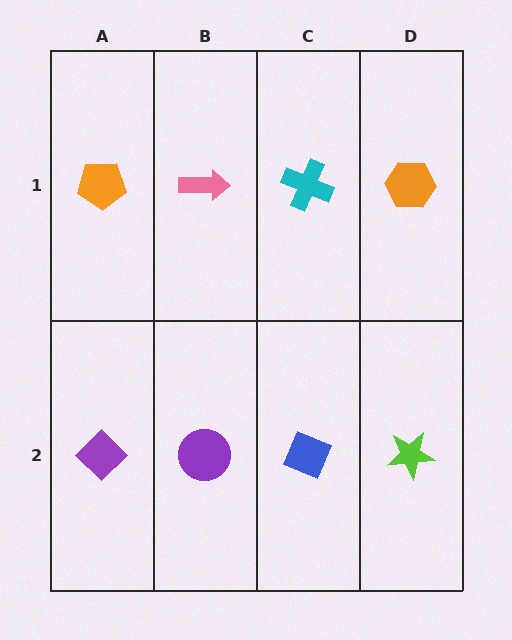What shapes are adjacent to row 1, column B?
A purple circle (row 2, column B), an orange pentagon (row 1, column A), a cyan cross (row 1, column C).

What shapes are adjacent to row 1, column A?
A purple diamond (row 2, column A), a pink arrow (row 1, column B).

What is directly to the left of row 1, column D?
A cyan cross.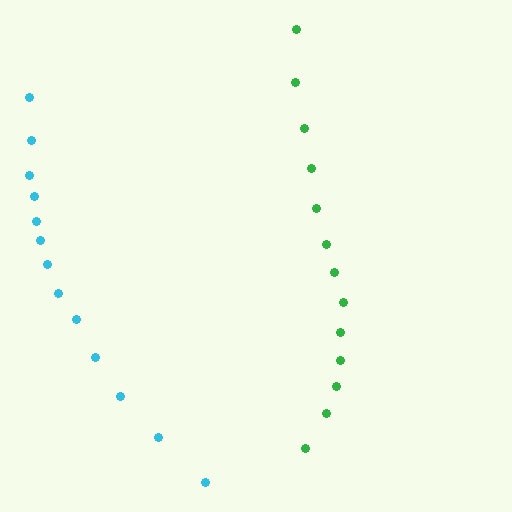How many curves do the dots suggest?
There are 2 distinct paths.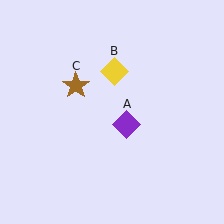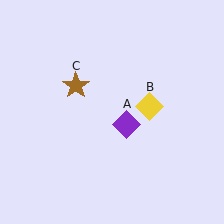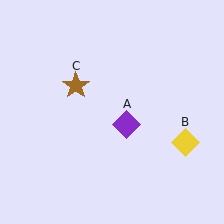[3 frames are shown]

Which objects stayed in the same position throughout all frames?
Purple diamond (object A) and brown star (object C) remained stationary.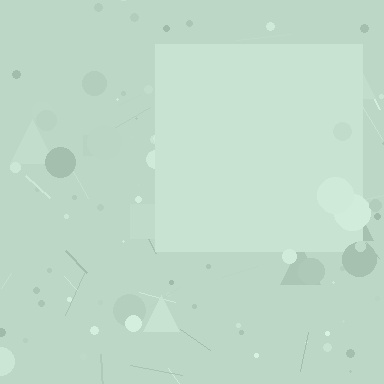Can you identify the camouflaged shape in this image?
The camouflaged shape is a square.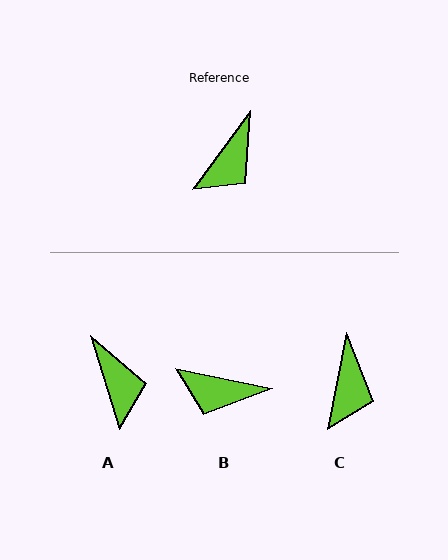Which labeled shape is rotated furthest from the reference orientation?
B, about 65 degrees away.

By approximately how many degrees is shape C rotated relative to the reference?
Approximately 25 degrees counter-clockwise.